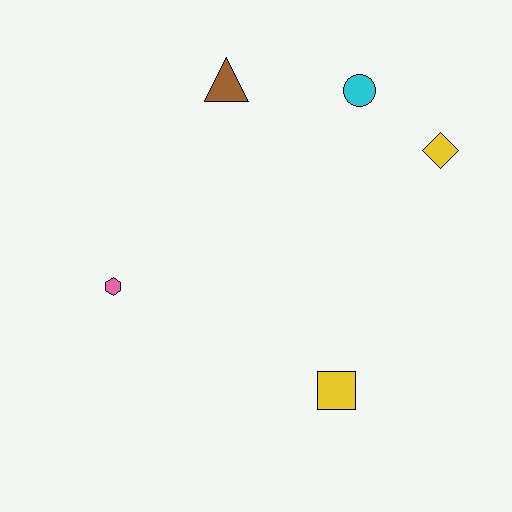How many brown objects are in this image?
There is 1 brown object.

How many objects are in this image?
There are 5 objects.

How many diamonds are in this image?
There is 1 diamond.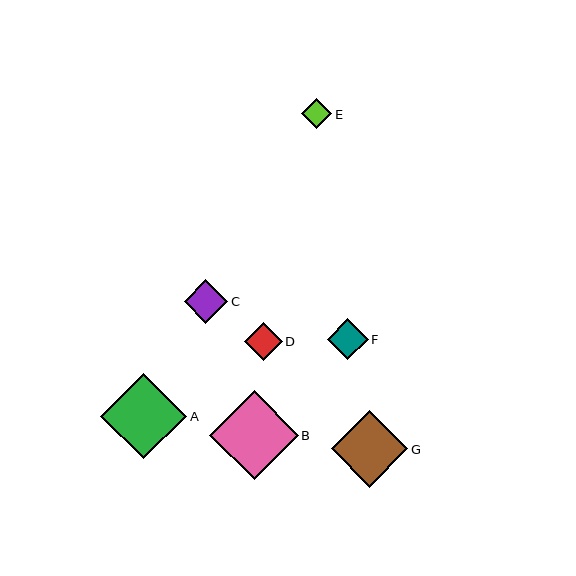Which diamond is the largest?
Diamond B is the largest with a size of approximately 89 pixels.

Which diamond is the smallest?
Diamond E is the smallest with a size of approximately 30 pixels.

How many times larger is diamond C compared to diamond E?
Diamond C is approximately 1.5 times the size of diamond E.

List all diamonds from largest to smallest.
From largest to smallest: B, A, G, C, F, D, E.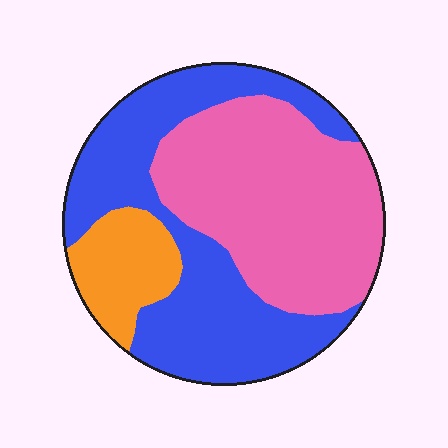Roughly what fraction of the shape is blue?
Blue takes up about two fifths (2/5) of the shape.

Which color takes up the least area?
Orange, at roughly 15%.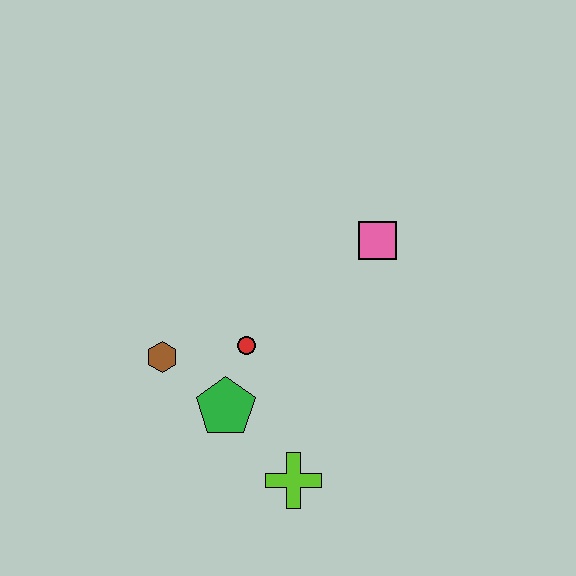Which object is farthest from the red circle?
The pink square is farthest from the red circle.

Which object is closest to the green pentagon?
The red circle is closest to the green pentagon.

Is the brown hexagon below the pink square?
Yes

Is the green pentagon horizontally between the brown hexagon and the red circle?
Yes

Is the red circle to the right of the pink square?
No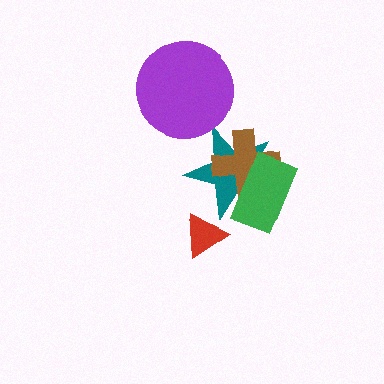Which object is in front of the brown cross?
The green rectangle is in front of the brown cross.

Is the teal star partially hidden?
Yes, it is partially covered by another shape.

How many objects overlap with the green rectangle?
2 objects overlap with the green rectangle.